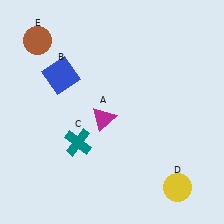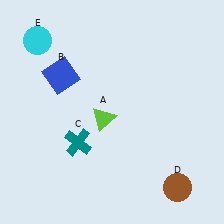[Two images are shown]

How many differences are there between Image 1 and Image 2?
There are 3 differences between the two images.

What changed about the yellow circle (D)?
In Image 1, D is yellow. In Image 2, it changed to brown.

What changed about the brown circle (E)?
In Image 1, E is brown. In Image 2, it changed to cyan.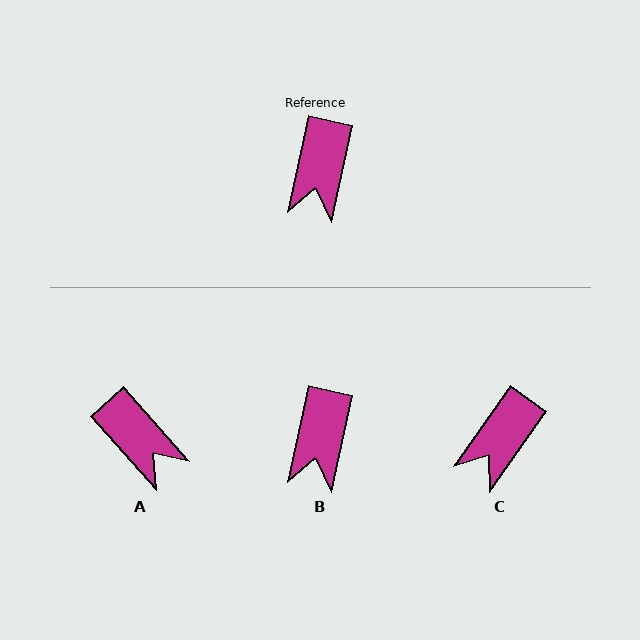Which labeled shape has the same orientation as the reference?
B.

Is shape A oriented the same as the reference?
No, it is off by about 54 degrees.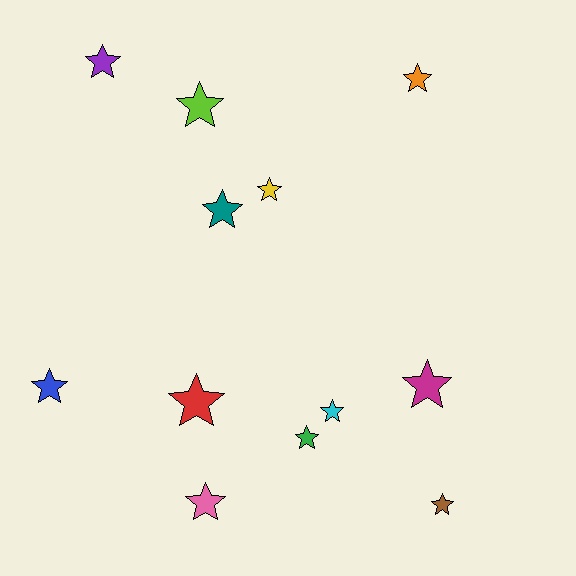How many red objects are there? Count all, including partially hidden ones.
There is 1 red object.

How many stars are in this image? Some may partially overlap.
There are 12 stars.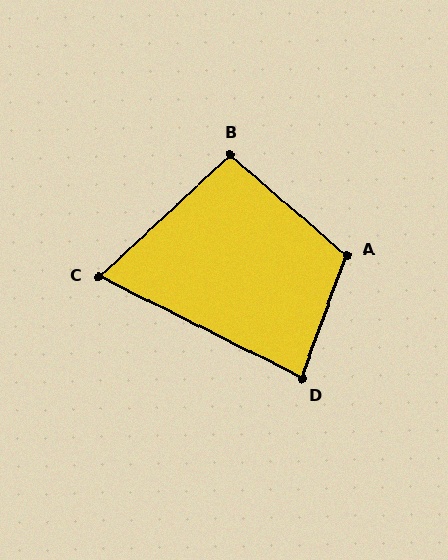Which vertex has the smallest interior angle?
C, at approximately 69 degrees.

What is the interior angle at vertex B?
Approximately 97 degrees (obtuse).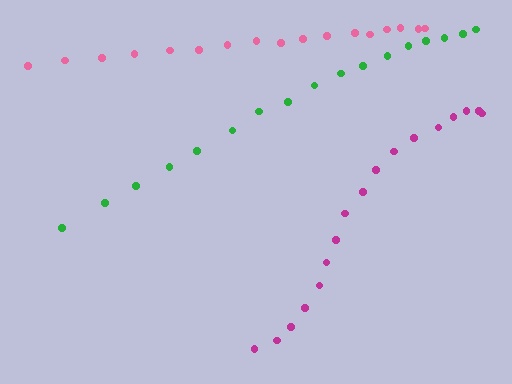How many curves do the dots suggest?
There are 3 distinct paths.